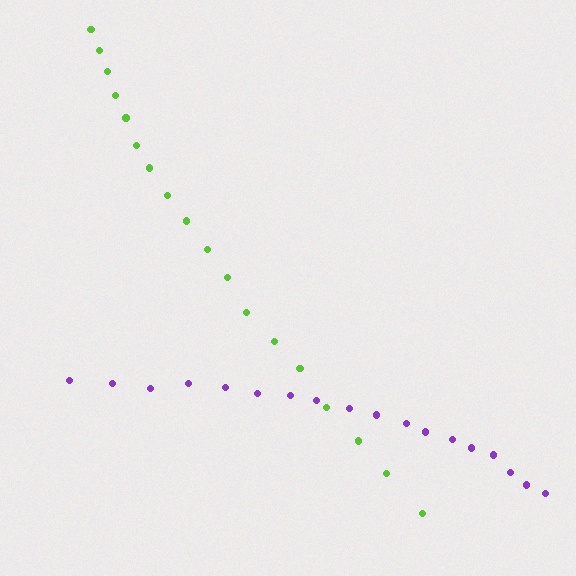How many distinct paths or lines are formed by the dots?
There are 2 distinct paths.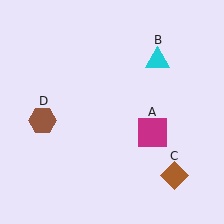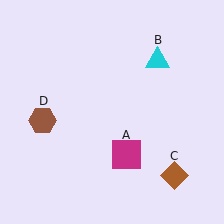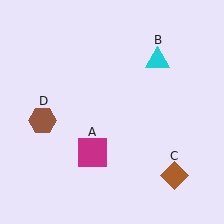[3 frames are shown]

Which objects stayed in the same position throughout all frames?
Cyan triangle (object B) and brown diamond (object C) and brown hexagon (object D) remained stationary.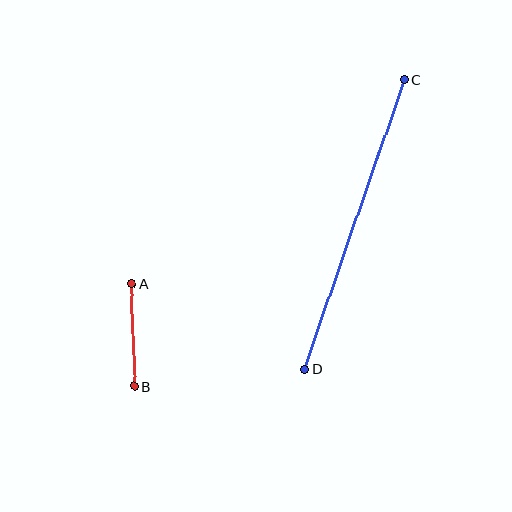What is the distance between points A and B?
The distance is approximately 103 pixels.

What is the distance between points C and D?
The distance is approximately 306 pixels.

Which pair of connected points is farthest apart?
Points C and D are farthest apart.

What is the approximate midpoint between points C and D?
The midpoint is at approximately (354, 224) pixels.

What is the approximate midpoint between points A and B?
The midpoint is at approximately (133, 335) pixels.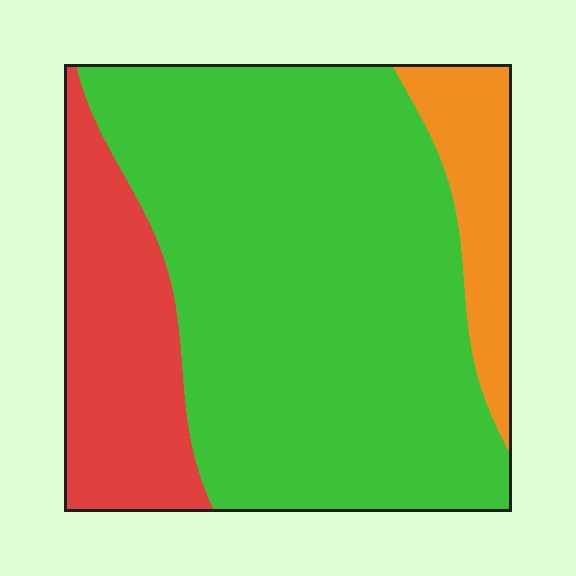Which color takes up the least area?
Orange, at roughly 10%.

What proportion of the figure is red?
Red takes up about one fifth (1/5) of the figure.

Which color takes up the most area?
Green, at roughly 70%.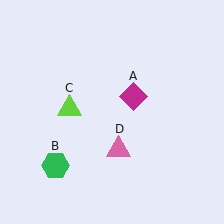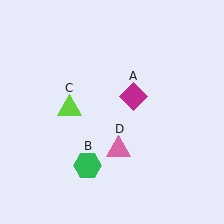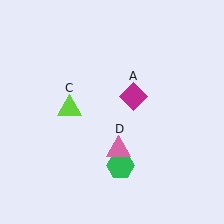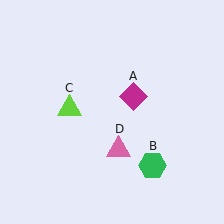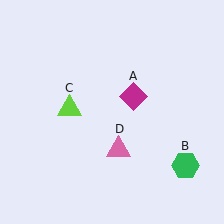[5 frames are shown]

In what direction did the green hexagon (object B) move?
The green hexagon (object B) moved right.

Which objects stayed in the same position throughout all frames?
Magenta diamond (object A) and lime triangle (object C) and pink triangle (object D) remained stationary.